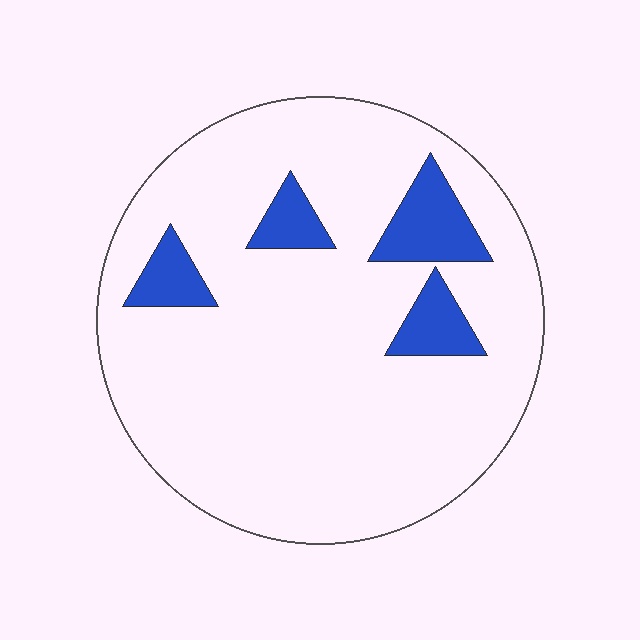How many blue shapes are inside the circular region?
4.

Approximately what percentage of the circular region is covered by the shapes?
Approximately 10%.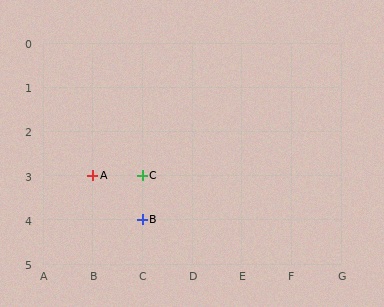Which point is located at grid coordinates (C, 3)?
Point C is at (C, 3).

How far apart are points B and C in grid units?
Points B and C are 1 row apart.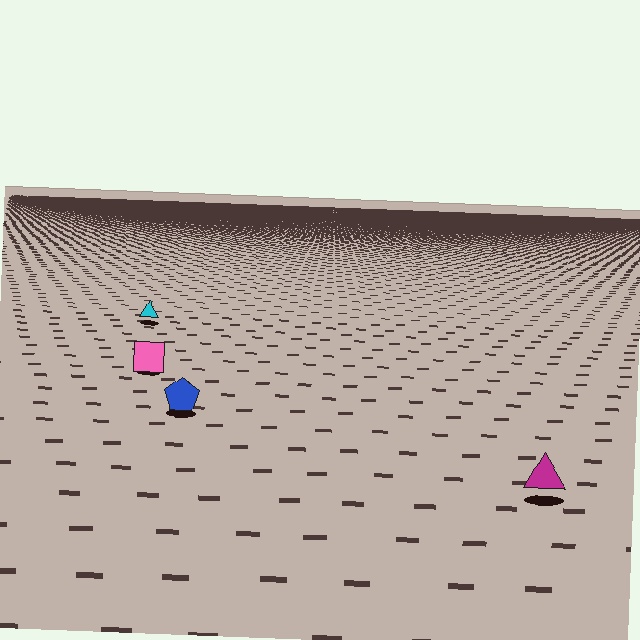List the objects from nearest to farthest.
From nearest to farthest: the magenta triangle, the blue pentagon, the pink square, the cyan triangle.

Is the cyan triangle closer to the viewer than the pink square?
No. The pink square is closer — you can tell from the texture gradient: the ground texture is coarser near it.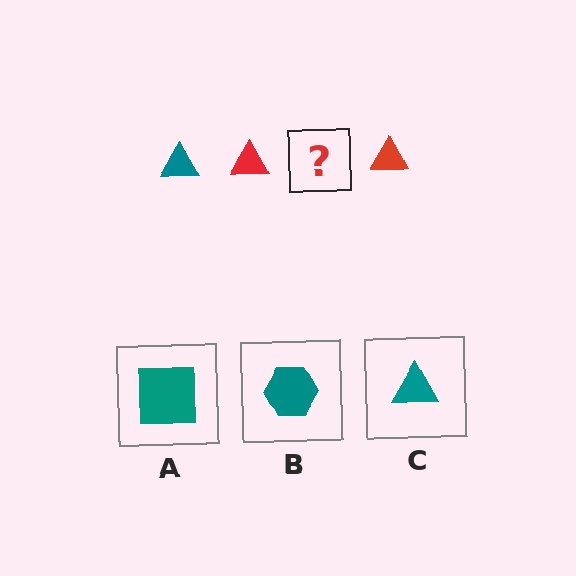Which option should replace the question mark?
Option C.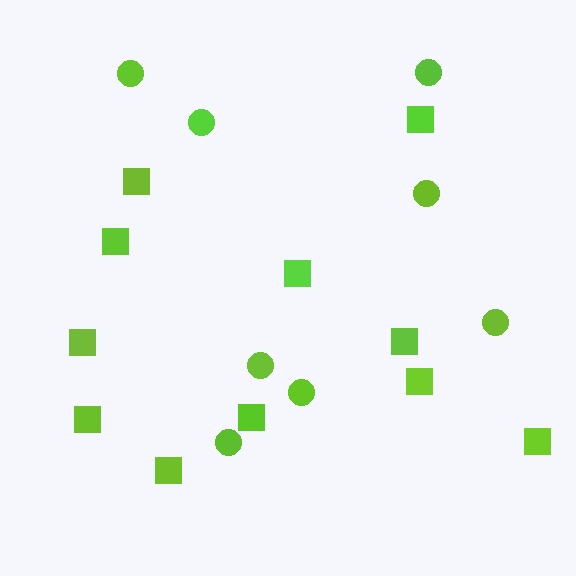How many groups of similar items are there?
There are 2 groups: one group of squares (11) and one group of circles (8).